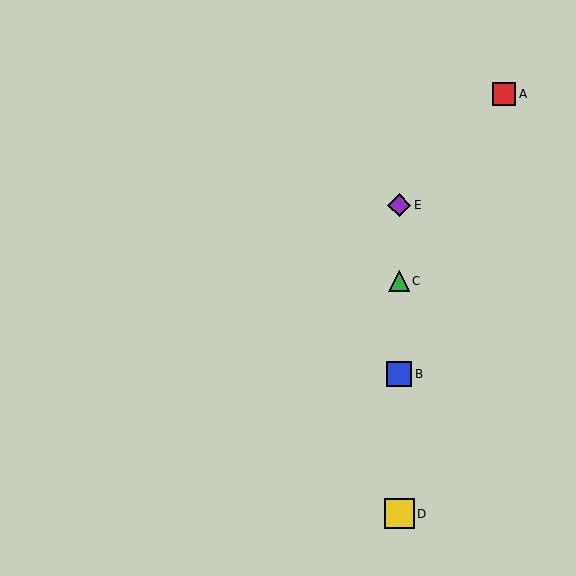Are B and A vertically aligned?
No, B is at x≈399 and A is at x≈504.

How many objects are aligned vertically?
4 objects (B, C, D, E) are aligned vertically.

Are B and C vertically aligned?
Yes, both are at x≈399.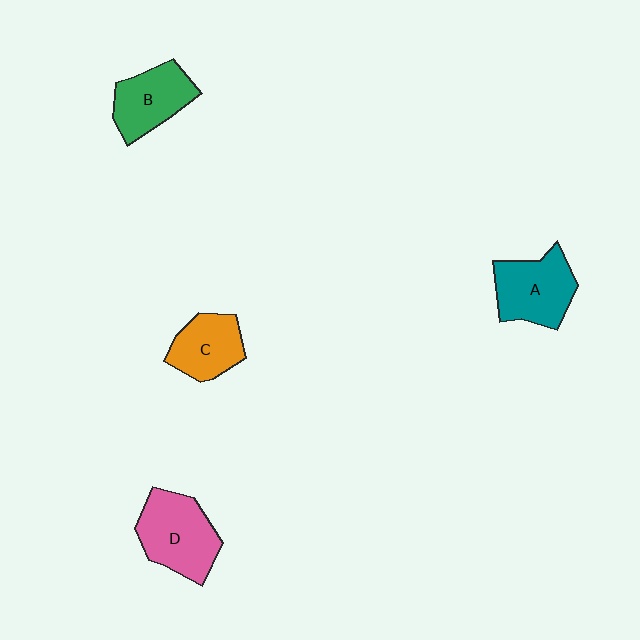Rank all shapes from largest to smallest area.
From largest to smallest: D (pink), A (teal), B (green), C (orange).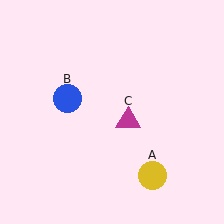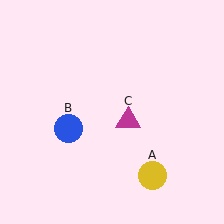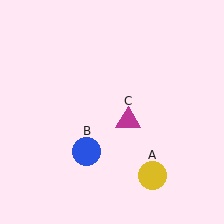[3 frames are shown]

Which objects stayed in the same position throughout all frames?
Yellow circle (object A) and magenta triangle (object C) remained stationary.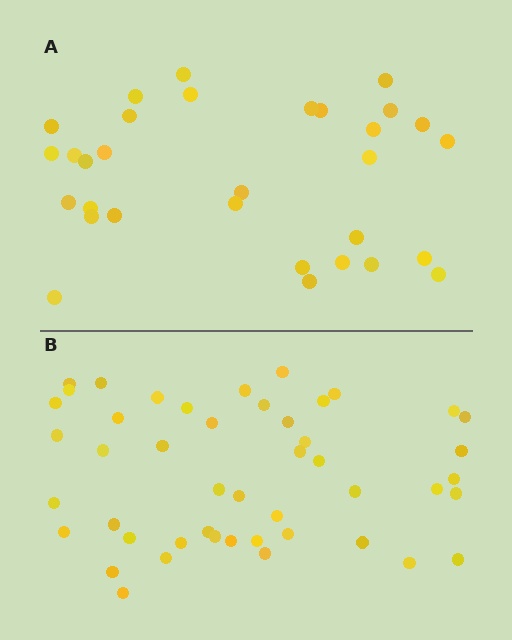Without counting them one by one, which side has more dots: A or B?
Region B (the bottom region) has more dots.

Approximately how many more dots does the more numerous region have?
Region B has approximately 15 more dots than region A.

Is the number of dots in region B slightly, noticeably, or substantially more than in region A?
Region B has substantially more. The ratio is roughly 1.5 to 1.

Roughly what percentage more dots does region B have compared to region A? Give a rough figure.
About 50% more.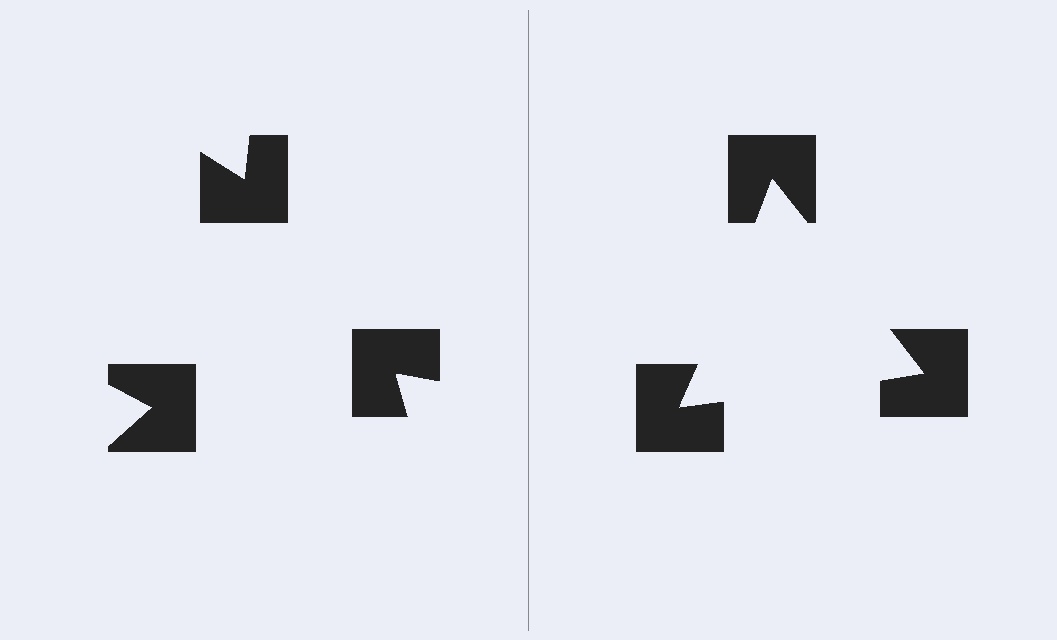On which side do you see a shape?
An illusory triangle appears on the right side. On the left side the wedge cuts are rotated, so no coherent shape forms.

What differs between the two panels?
The notched squares are positioned identically on both sides; only the wedge orientations differ. On the right they align to a triangle; on the left they are misaligned.